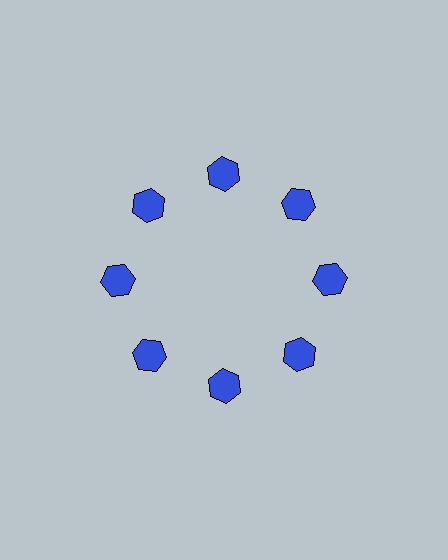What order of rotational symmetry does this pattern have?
This pattern has 8-fold rotational symmetry.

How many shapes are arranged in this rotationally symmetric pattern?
There are 8 shapes, arranged in 8 groups of 1.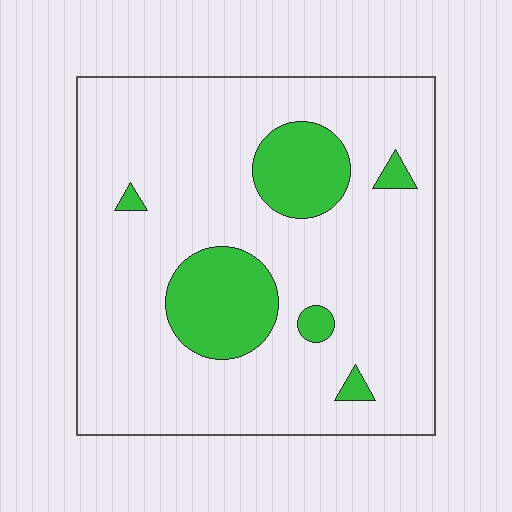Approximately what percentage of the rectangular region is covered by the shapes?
Approximately 15%.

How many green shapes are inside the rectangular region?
6.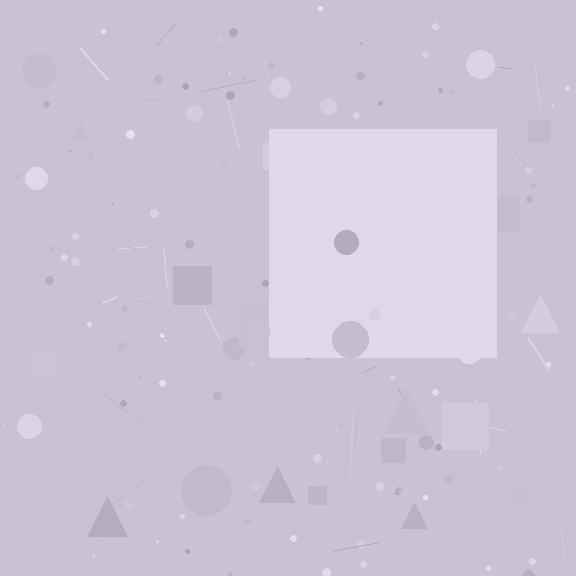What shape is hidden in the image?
A square is hidden in the image.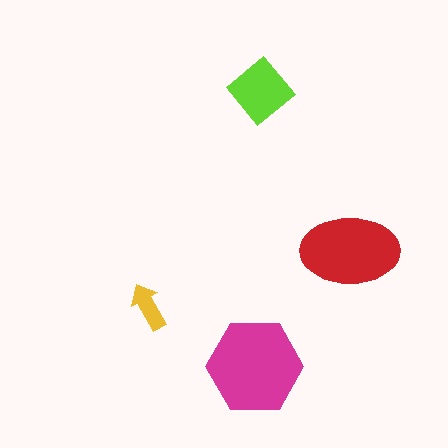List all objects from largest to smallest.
The magenta hexagon, the red ellipse, the lime diamond, the yellow arrow.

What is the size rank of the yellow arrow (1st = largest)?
4th.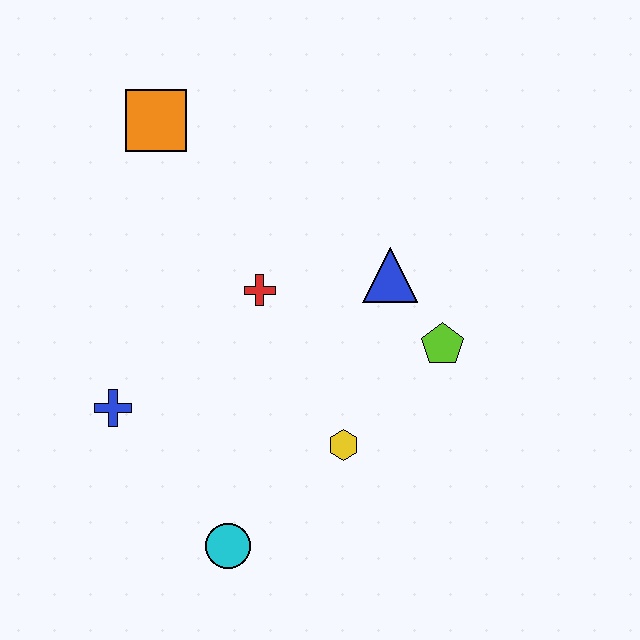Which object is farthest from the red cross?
The cyan circle is farthest from the red cross.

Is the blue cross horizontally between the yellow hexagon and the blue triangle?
No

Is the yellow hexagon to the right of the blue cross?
Yes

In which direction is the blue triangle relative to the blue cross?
The blue triangle is to the right of the blue cross.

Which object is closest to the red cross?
The blue triangle is closest to the red cross.